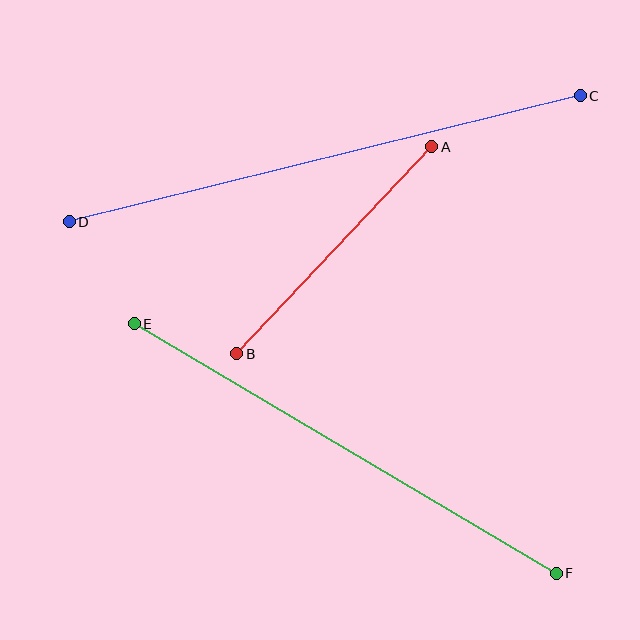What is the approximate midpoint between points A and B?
The midpoint is at approximately (334, 250) pixels.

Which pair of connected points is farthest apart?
Points C and D are farthest apart.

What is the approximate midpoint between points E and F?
The midpoint is at approximately (345, 448) pixels.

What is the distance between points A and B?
The distance is approximately 284 pixels.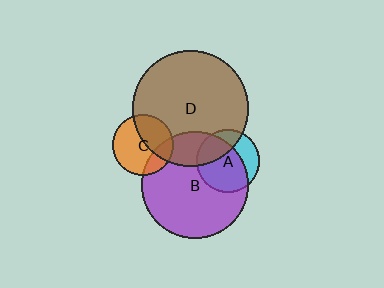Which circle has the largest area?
Circle D (brown).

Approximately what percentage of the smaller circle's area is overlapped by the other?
Approximately 70%.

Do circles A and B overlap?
Yes.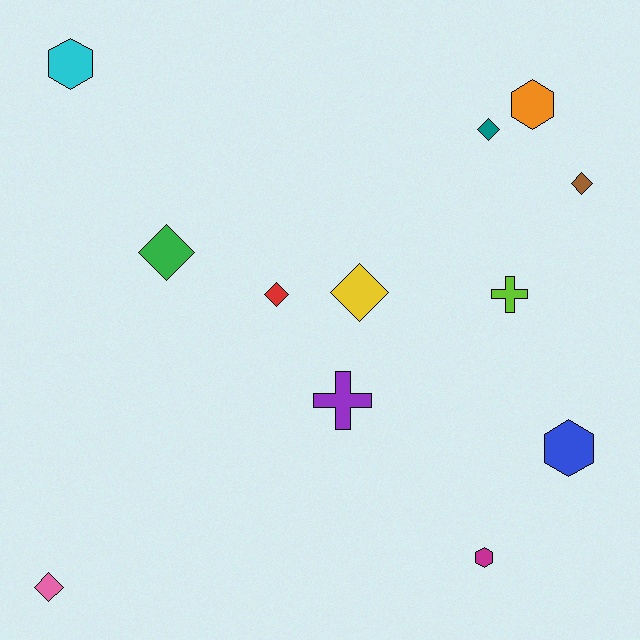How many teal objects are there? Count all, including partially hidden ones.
There is 1 teal object.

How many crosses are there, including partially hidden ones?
There are 2 crosses.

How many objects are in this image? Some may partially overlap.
There are 12 objects.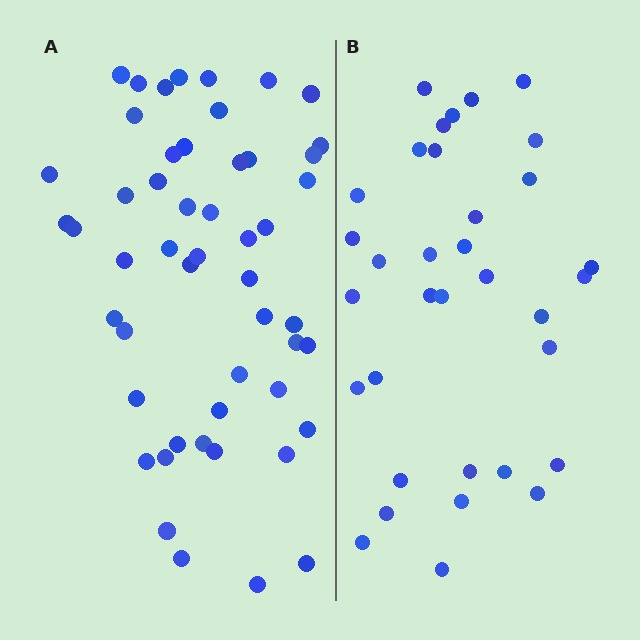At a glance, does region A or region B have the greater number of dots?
Region A (the left region) has more dots.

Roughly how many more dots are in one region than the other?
Region A has approximately 15 more dots than region B.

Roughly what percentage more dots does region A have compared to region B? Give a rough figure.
About 50% more.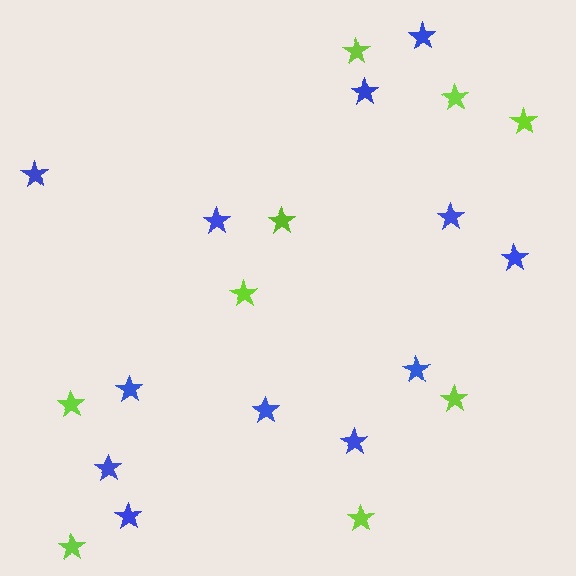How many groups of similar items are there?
There are 2 groups: one group of lime stars (9) and one group of blue stars (12).